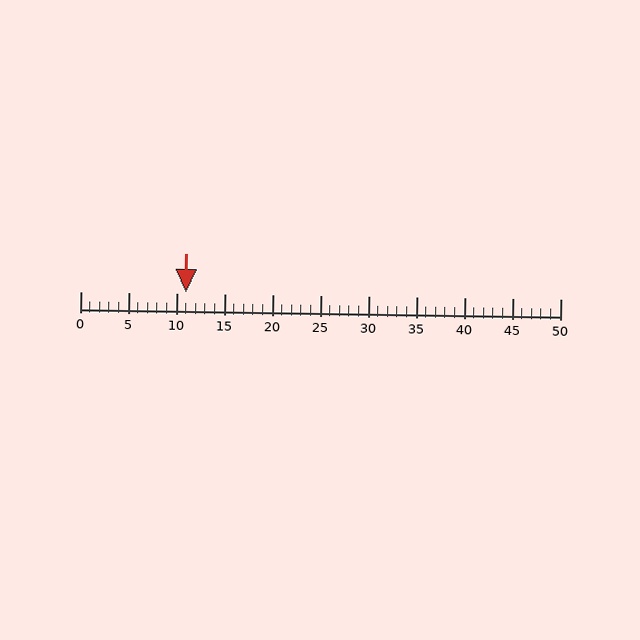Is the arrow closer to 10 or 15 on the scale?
The arrow is closer to 10.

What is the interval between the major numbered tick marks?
The major tick marks are spaced 5 units apart.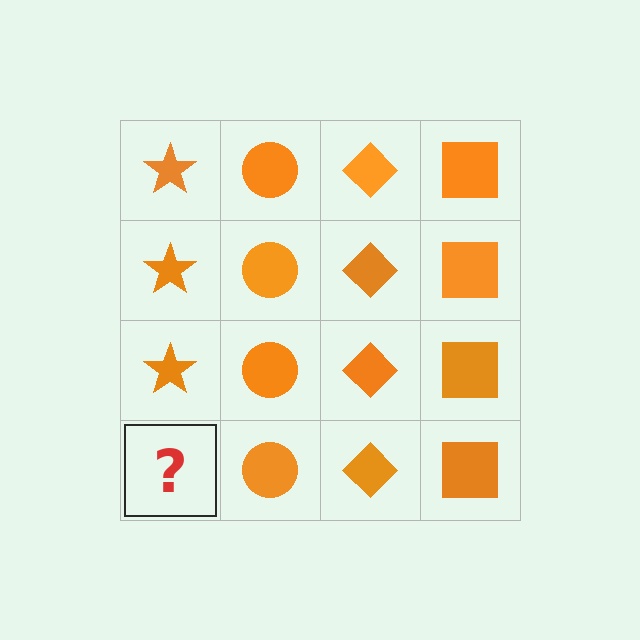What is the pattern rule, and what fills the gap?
The rule is that each column has a consistent shape. The gap should be filled with an orange star.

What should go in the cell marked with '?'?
The missing cell should contain an orange star.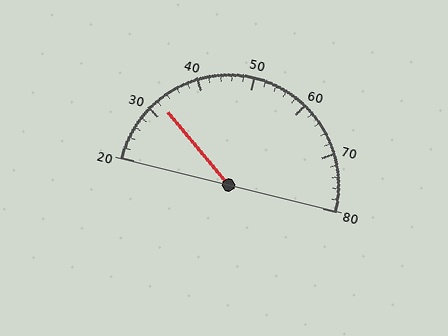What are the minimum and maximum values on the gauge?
The gauge ranges from 20 to 80.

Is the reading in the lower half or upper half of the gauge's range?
The reading is in the lower half of the range (20 to 80).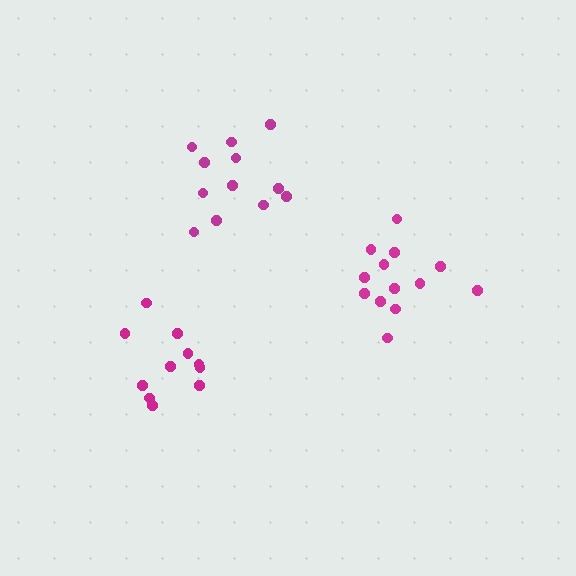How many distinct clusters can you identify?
There are 3 distinct clusters.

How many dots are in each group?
Group 1: 13 dots, Group 2: 12 dots, Group 3: 11 dots (36 total).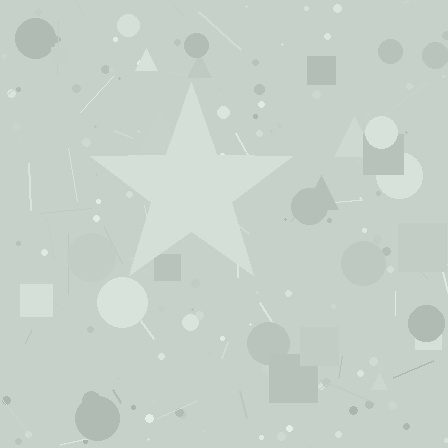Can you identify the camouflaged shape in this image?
The camouflaged shape is a star.